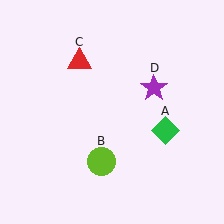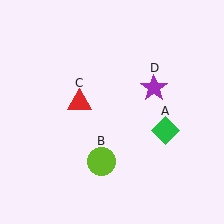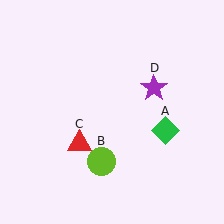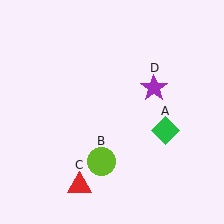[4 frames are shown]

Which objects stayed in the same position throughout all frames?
Green diamond (object A) and lime circle (object B) and purple star (object D) remained stationary.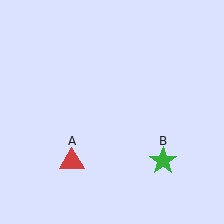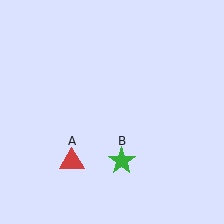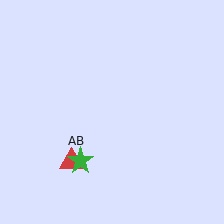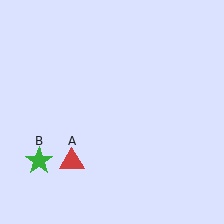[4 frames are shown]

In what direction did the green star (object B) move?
The green star (object B) moved left.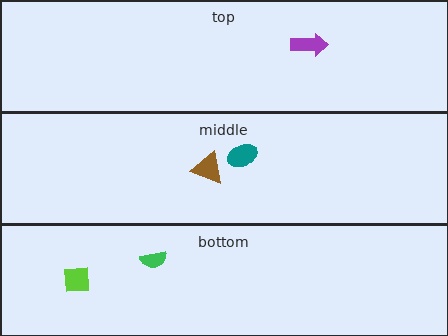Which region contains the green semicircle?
The bottom region.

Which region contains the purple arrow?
The top region.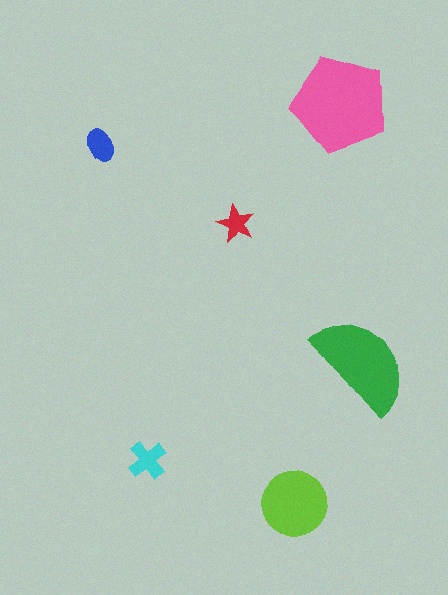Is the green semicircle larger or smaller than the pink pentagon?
Smaller.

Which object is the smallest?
The red star.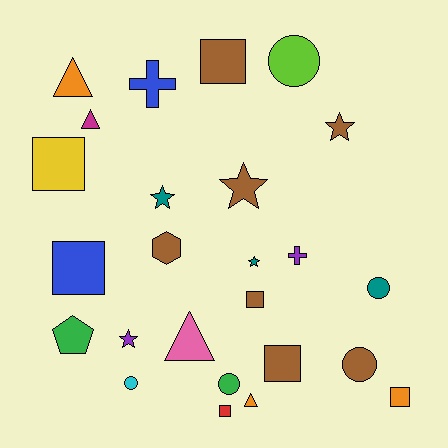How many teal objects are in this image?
There are 3 teal objects.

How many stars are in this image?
There are 5 stars.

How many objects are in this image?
There are 25 objects.